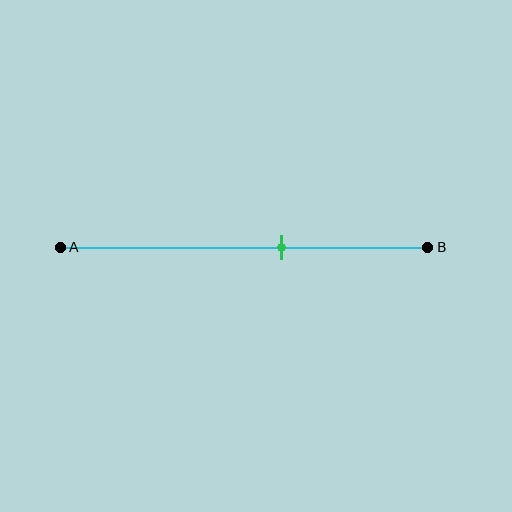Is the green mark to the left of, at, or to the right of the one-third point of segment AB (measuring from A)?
The green mark is to the right of the one-third point of segment AB.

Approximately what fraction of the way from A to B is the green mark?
The green mark is approximately 60% of the way from A to B.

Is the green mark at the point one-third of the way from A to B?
No, the mark is at about 60% from A, not at the 33% one-third point.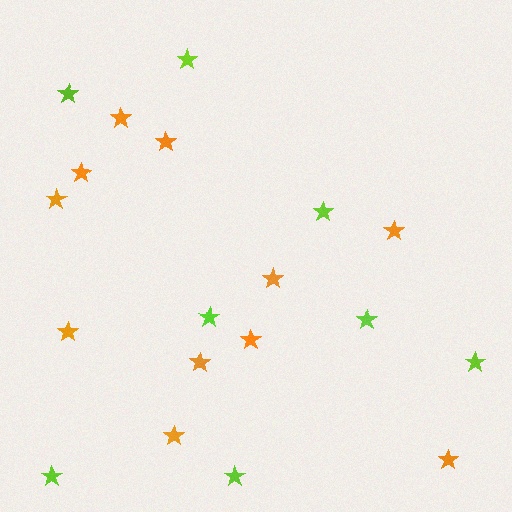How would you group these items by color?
There are 2 groups: one group of lime stars (8) and one group of orange stars (11).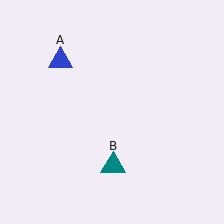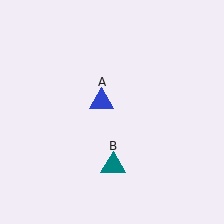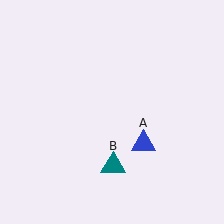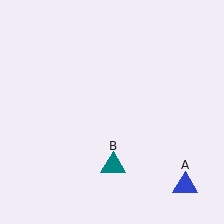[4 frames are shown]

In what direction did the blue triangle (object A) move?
The blue triangle (object A) moved down and to the right.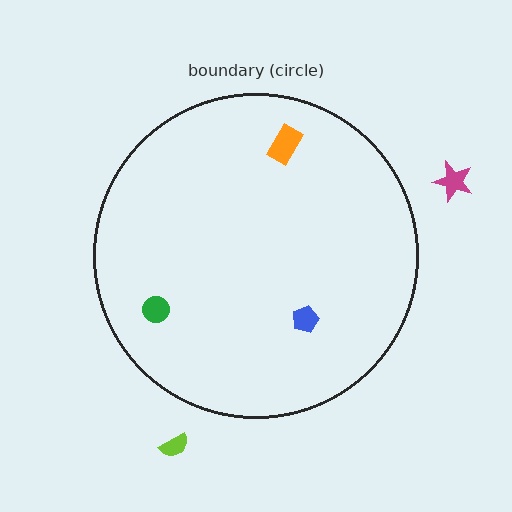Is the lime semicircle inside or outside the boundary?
Outside.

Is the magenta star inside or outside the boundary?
Outside.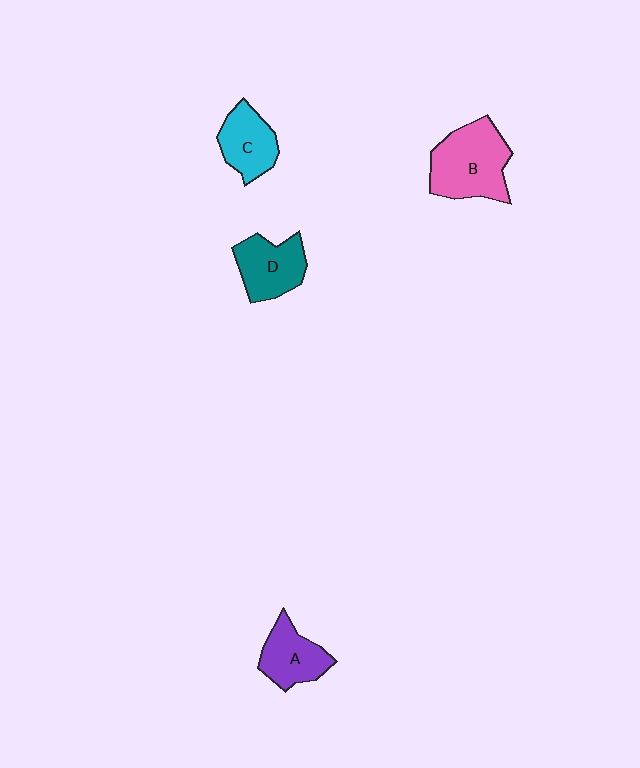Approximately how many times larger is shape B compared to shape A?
Approximately 1.6 times.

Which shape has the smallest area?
Shape C (cyan).